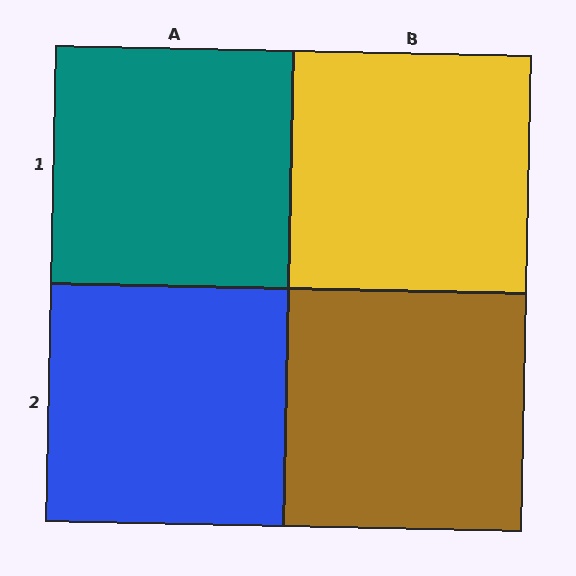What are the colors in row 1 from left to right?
Teal, yellow.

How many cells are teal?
1 cell is teal.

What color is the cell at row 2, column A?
Blue.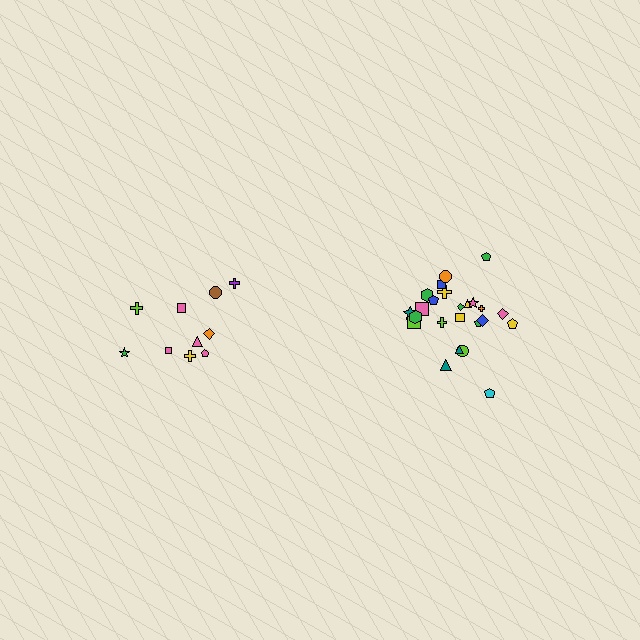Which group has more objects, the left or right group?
The right group.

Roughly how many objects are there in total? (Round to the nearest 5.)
Roughly 35 objects in total.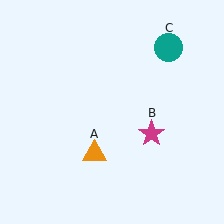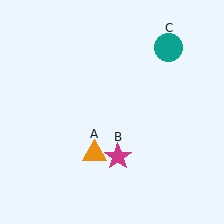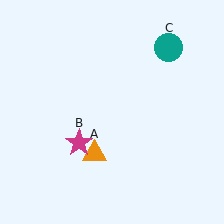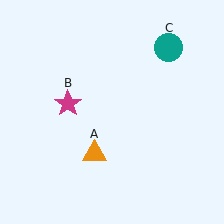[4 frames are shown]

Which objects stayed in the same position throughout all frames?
Orange triangle (object A) and teal circle (object C) remained stationary.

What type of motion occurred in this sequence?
The magenta star (object B) rotated clockwise around the center of the scene.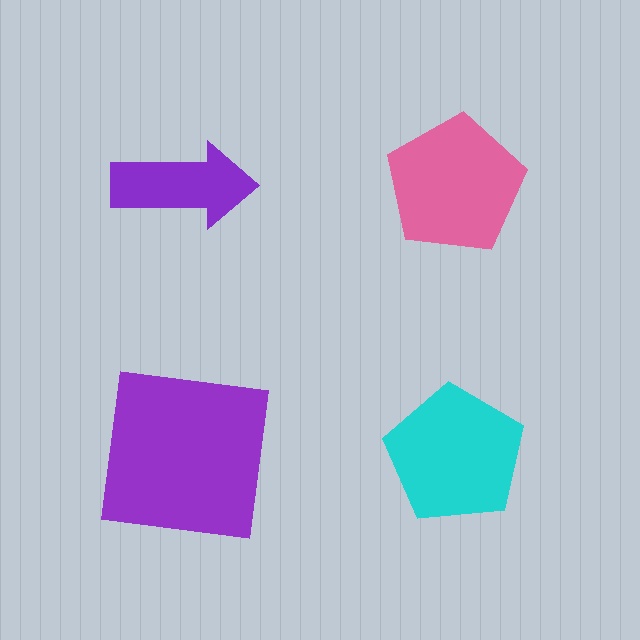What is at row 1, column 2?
A pink pentagon.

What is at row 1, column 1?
A purple arrow.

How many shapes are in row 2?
2 shapes.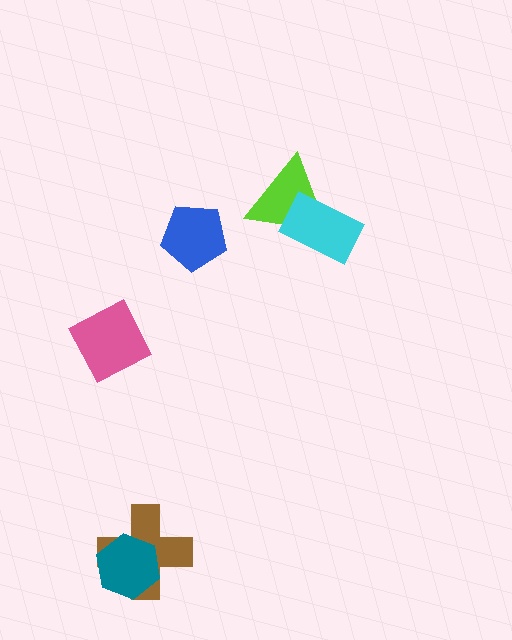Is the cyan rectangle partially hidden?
No, no other shape covers it.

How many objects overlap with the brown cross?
1 object overlaps with the brown cross.